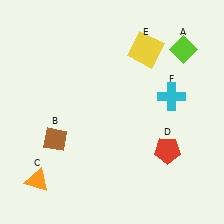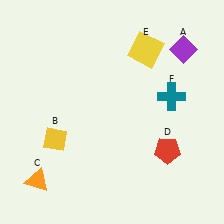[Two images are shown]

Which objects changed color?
A changed from lime to purple. B changed from brown to yellow. F changed from cyan to teal.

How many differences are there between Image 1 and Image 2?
There are 3 differences between the two images.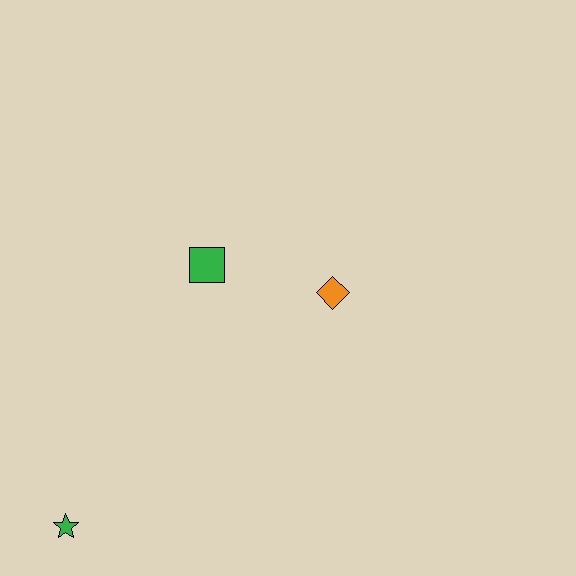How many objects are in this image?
There are 3 objects.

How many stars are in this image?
There is 1 star.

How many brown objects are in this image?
There are no brown objects.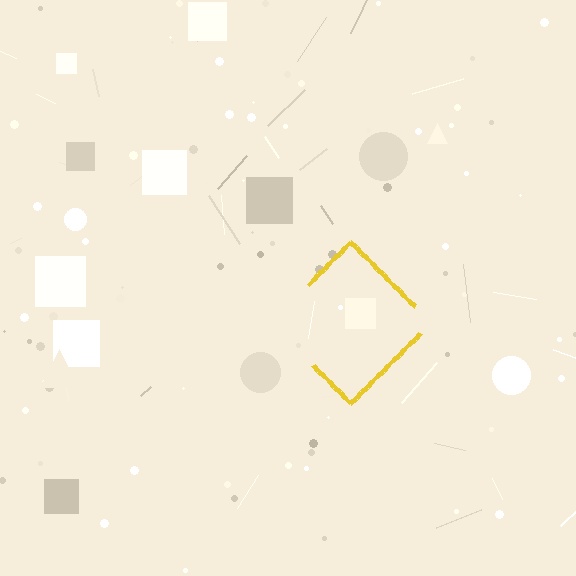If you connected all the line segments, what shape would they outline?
They would outline a diamond.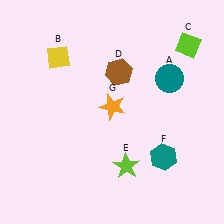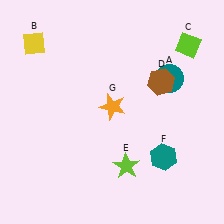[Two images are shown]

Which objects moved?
The objects that moved are: the yellow diamond (B), the brown hexagon (D).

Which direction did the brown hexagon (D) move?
The brown hexagon (D) moved right.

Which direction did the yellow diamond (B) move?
The yellow diamond (B) moved left.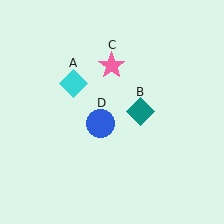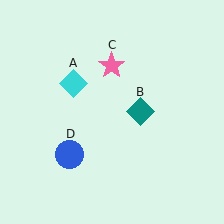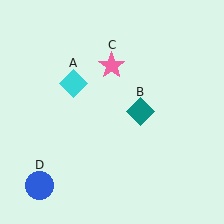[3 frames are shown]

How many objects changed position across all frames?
1 object changed position: blue circle (object D).